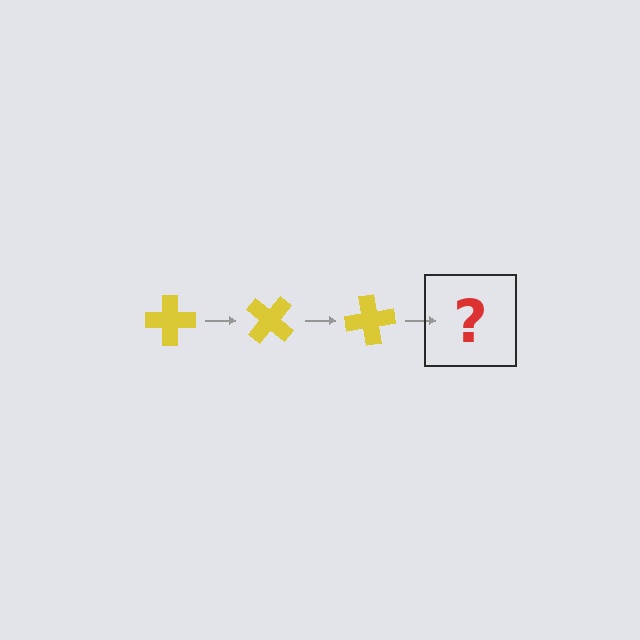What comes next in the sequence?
The next element should be a yellow cross rotated 120 degrees.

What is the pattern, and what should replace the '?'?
The pattern is that the cross rotates 40 degrees each step. The '?' should be a yellow cross rotated 120 degrees.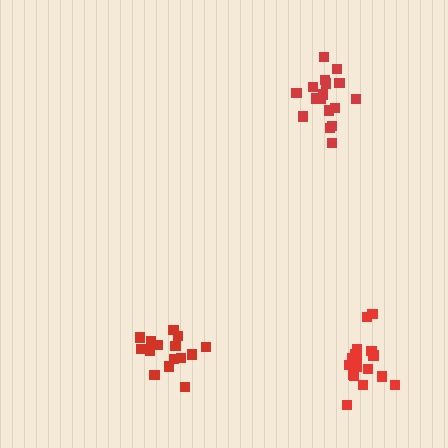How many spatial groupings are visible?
There are 3 spatial groupings.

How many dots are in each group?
Group 1: 19 dots, Group 2: 17 dots, Group 3: 15 dots (51 total).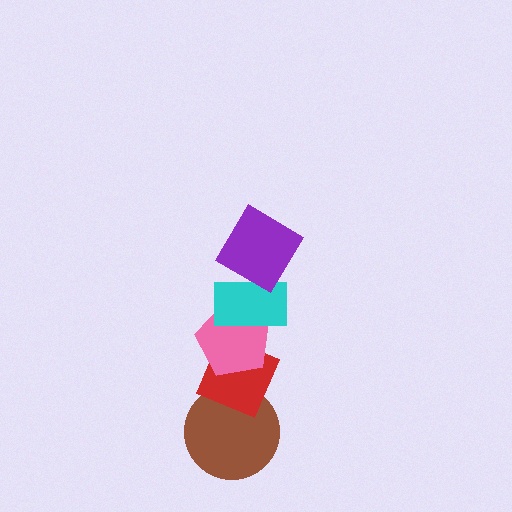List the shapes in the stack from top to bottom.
From top to bottom: the purple diamond, the cyan rectangle, the pink pentagon, the red diamond, the brown circle.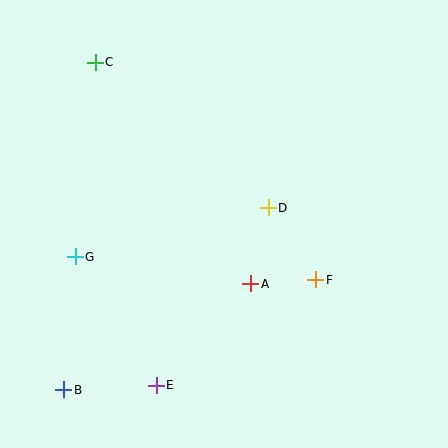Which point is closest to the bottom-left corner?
Point B is closest to the bottom-left corner.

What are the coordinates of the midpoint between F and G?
The midpoint between F and G is at (195, 268).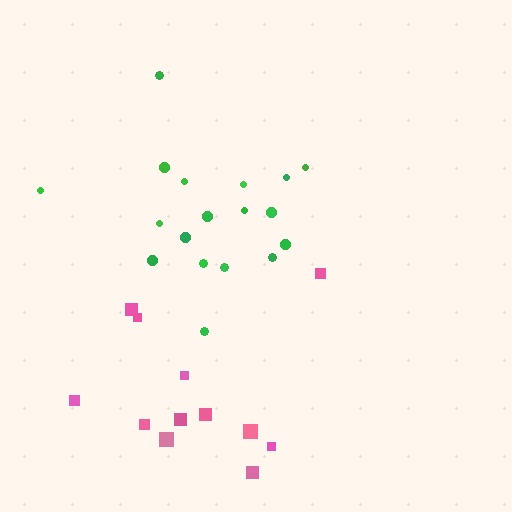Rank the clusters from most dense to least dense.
green, pink.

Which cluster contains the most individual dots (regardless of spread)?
Green (18).